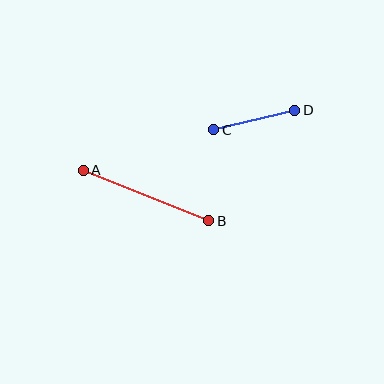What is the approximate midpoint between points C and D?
The midpoint is at approximately (254, 120) pixels.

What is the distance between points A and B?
The distance is approximately 135 pixels.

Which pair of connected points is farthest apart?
Points A and B are farthest apart.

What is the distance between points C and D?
The distance is approximately 84 pixels.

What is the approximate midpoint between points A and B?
The midpoint is at approximately (146, 196) pixels.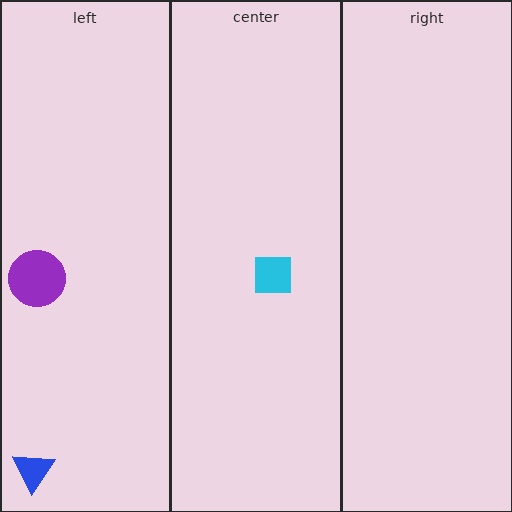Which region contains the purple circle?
The left region.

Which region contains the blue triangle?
The left region.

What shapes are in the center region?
The cyan square.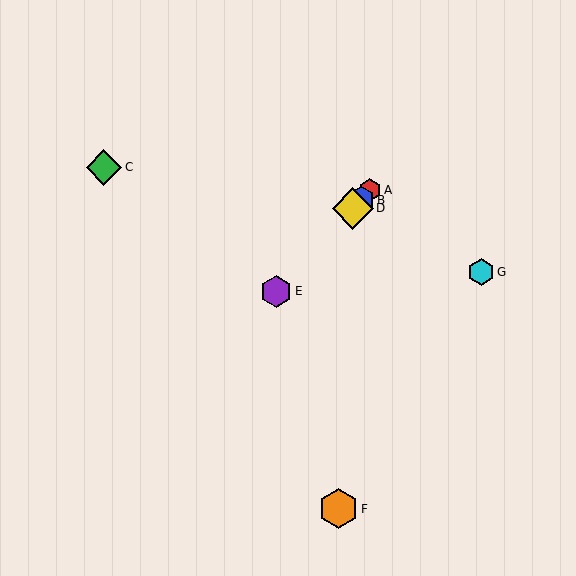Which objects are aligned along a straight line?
Objects A, B, D, E are aligned along a straight line.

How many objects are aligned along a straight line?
4 objects (A, B, D, E) are aligned along a straight line.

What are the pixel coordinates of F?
Object F is at (338, 509).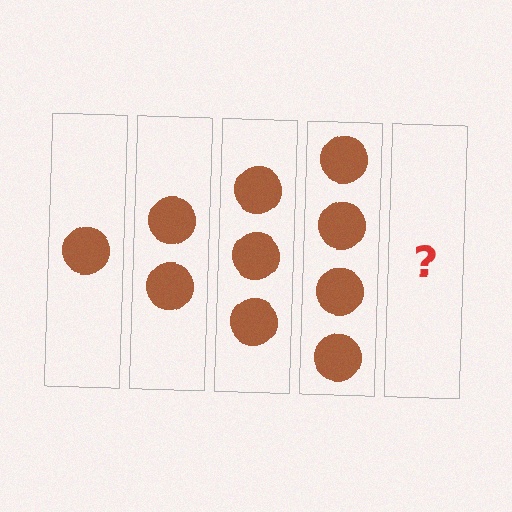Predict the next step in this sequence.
The next step is 5 circles.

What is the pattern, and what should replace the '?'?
The pattern is that each step adds one more circle. The '?' should be 5 circles.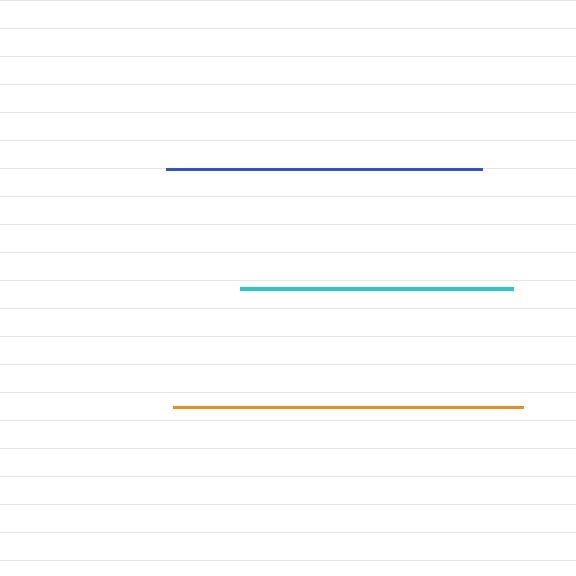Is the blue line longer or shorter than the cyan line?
The blue line is longer than the cyan line.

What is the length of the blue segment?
The blue segment is approximately 316 pixels long.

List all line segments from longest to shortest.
From longest to shortest: orange, blue, cyan.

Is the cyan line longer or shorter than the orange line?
The orange line is longer than the cyan line.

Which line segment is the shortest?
The cyan line is the shortest at approximately 274 pixels.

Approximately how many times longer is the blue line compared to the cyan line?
The blue line is approximately 1.2 times the length of the cyan line.